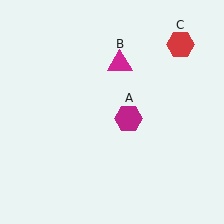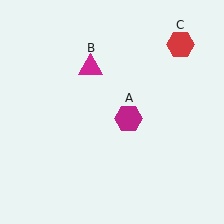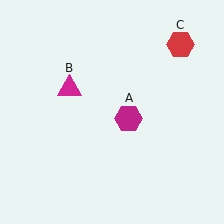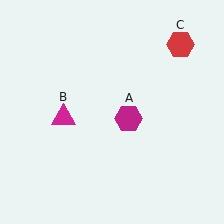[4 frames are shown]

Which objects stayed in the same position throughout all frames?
Magenta hexagon (object A) and red hexagon (object C) remained stationary.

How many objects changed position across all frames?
1 object changed position: magenta triangle (object B).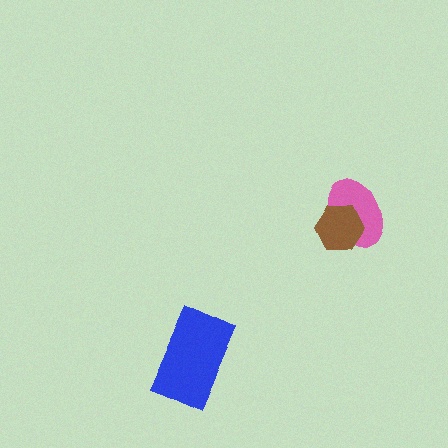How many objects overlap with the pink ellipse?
1 object overlaps with the pink ellipse.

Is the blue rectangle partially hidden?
No, no other shape covers it.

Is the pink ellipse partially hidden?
Yes, it is partially covered by another shape.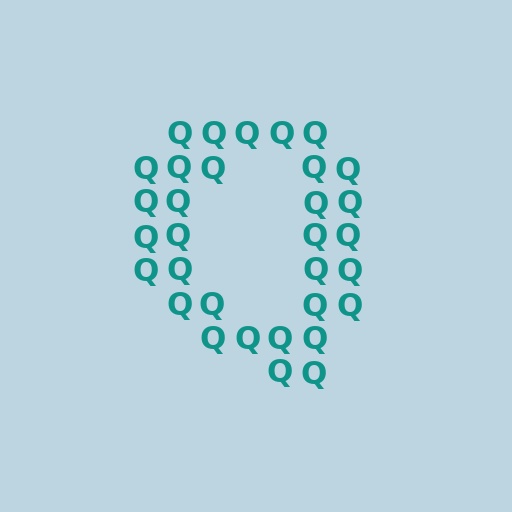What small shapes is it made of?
It is made of small letter Q's.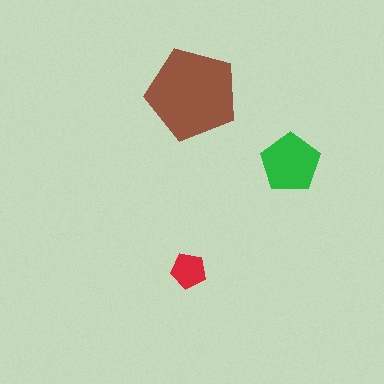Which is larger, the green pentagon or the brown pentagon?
The brown one.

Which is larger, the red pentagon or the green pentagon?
The green one.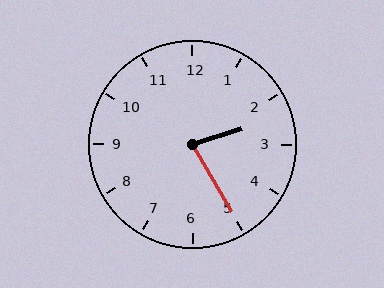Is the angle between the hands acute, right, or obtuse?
It is acute.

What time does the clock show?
2:25.